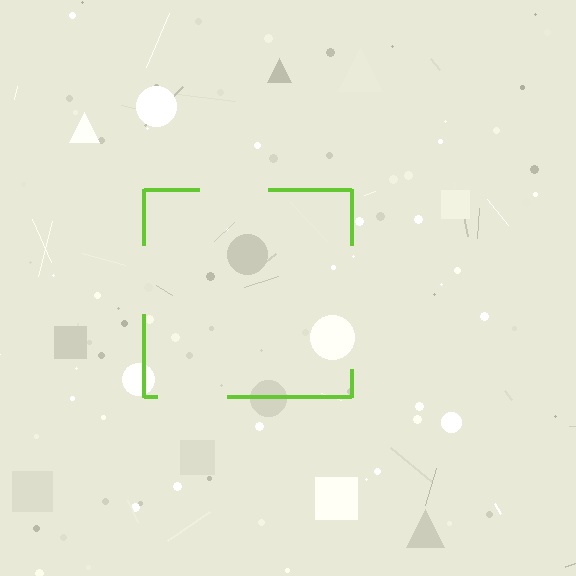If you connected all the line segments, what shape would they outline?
They would outline a square.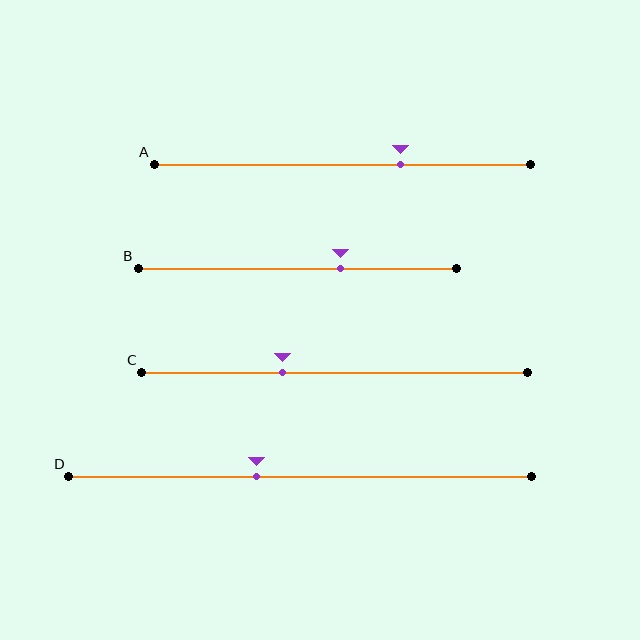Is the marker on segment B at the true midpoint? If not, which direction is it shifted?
No, the marker on segment B is shifted to the right by about 14% of the segment length.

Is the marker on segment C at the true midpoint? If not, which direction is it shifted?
No, the marker on segment C is shifted to the left by about 14% of the segment length.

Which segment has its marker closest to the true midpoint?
Segment D has its marker closest to the true midpoint.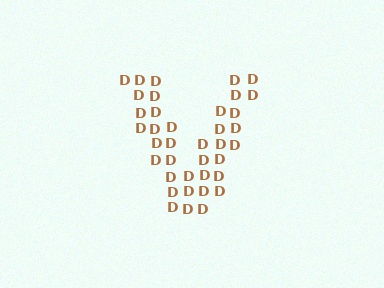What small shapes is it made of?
It is made of small letter D's.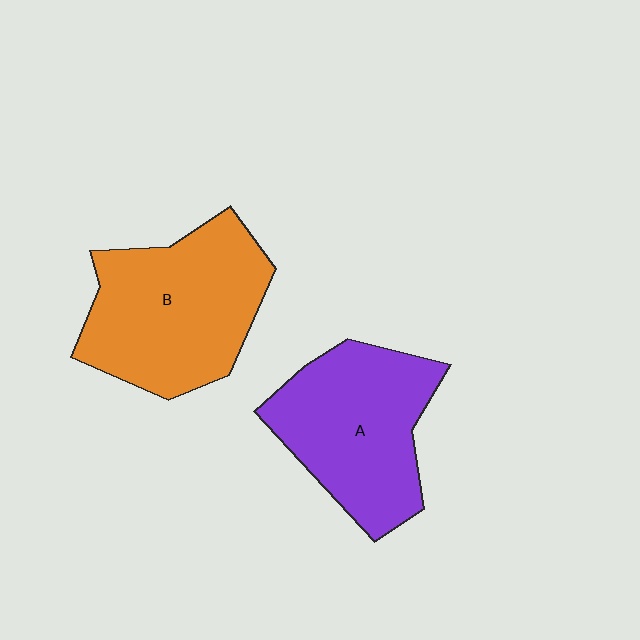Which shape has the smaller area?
Shape A (purple).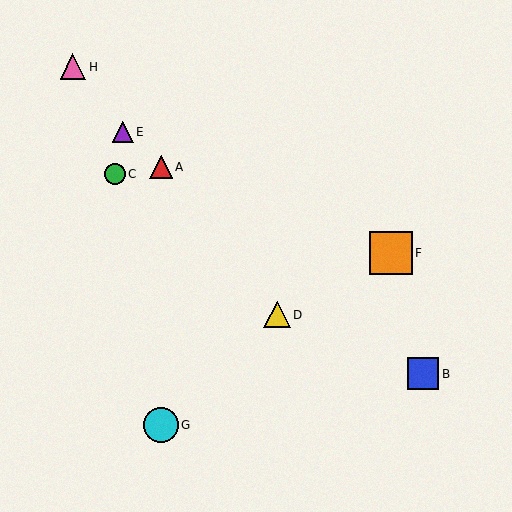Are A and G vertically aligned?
Yes, both are at x≈161.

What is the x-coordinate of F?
Object F is at x≈391.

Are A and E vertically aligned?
No, A is at x≈161 and E is at x≈123.